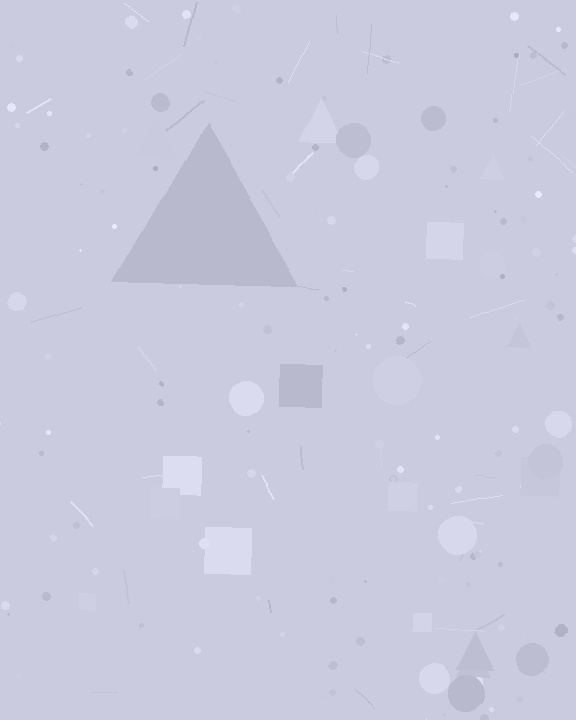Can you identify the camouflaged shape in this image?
The camouflaged shape is a triangle.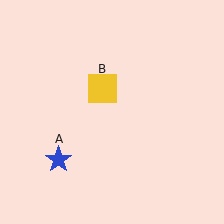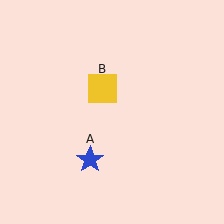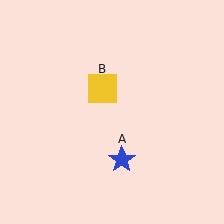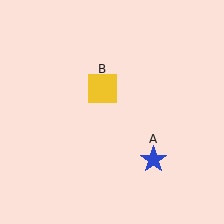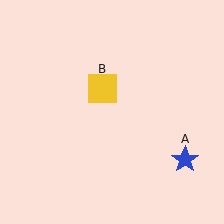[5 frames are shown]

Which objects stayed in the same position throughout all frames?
Yellow square (object B) remained stationary.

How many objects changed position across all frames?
1 object changed position: blue star (object A).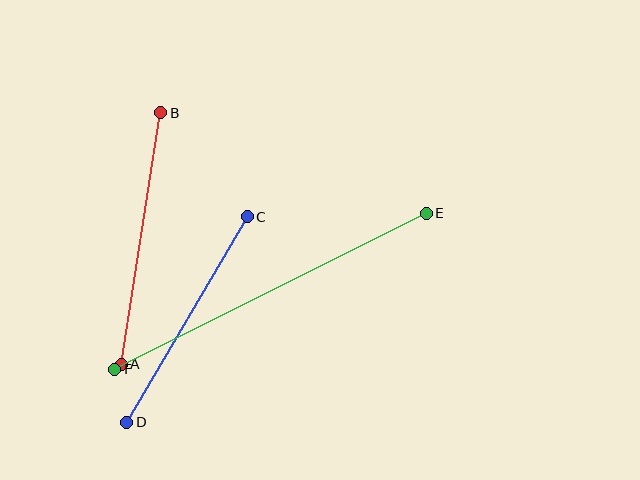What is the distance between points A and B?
The distance is approximately 255 pixels.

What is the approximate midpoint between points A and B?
The midpoint is at approximately (141, 238) pixels.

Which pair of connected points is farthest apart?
Points E and F are farthest apart.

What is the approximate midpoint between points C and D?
The midpoint is at approximately (187, 320) pixels.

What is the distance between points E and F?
The distance is approximately 348 pixels.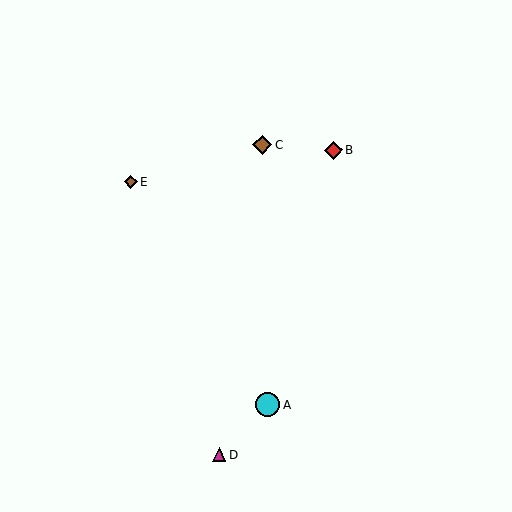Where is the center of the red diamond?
The center of the red diamond is at (334, 150).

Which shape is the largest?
The cyan circle (labeled A) is the largest.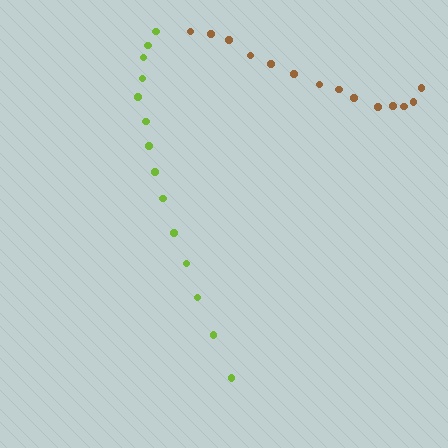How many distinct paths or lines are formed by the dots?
There are 2 distinct paths.